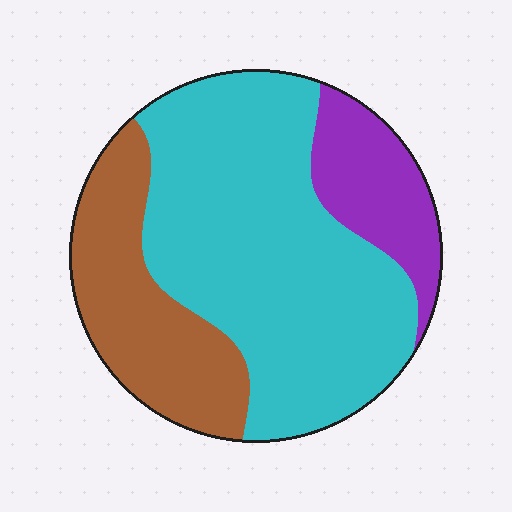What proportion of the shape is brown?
Brown takes up about one quarter (1/4) of the shape.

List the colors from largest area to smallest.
From largest to smallest: cyan, brown, purple.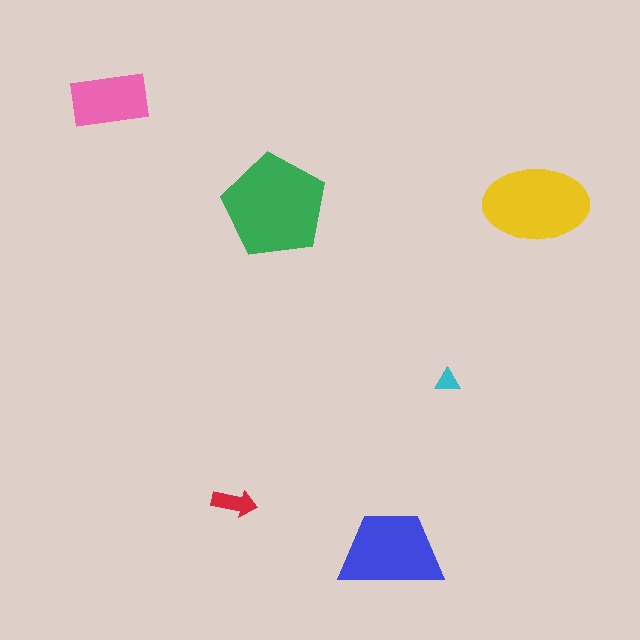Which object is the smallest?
The cyan triangle.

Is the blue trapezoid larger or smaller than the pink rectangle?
Larger.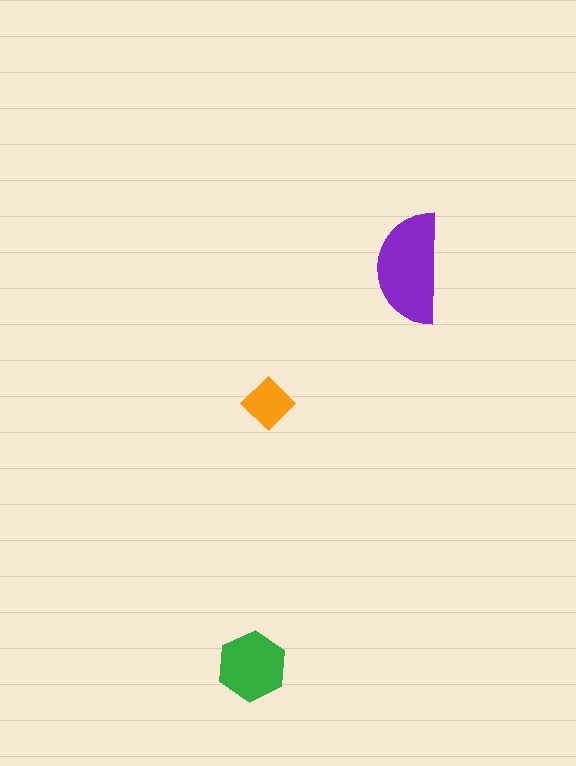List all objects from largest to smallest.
The purple semicircle, the green hexagon, the orange diamond.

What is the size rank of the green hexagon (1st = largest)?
2nd.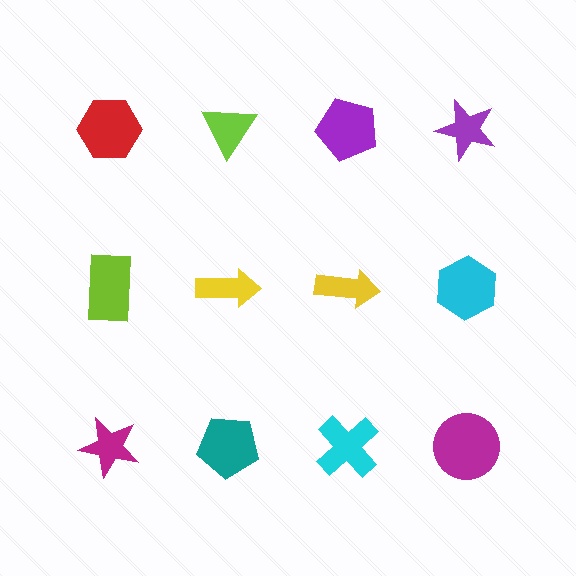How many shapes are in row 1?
4 shapes.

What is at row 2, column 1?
A lime rectangle.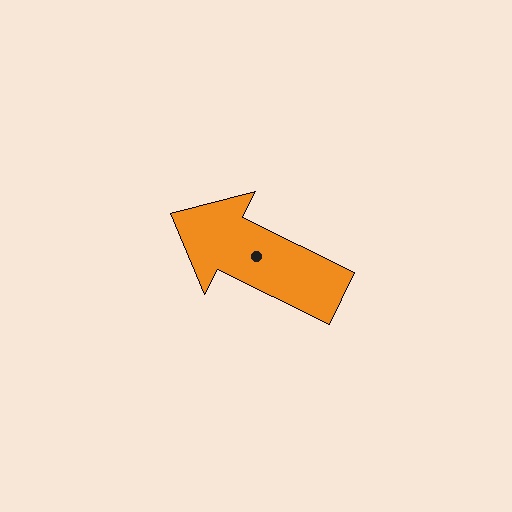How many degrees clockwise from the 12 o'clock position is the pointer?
Approximately 296 degrees.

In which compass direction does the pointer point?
Northwest.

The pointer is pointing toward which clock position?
Roughly 10 o'clock.